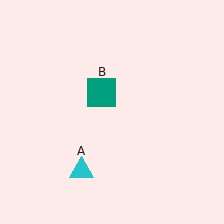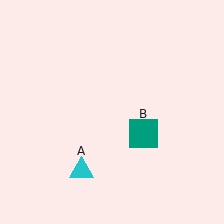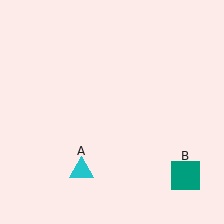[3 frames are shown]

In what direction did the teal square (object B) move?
The teal square (object B) moved down and to the right.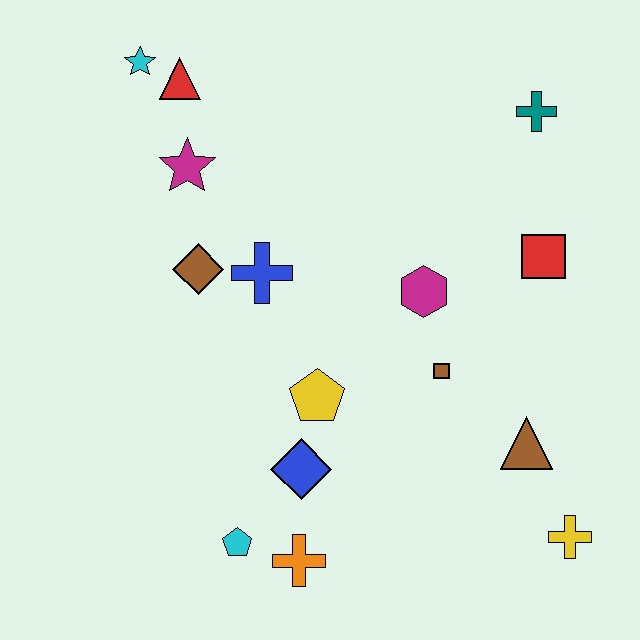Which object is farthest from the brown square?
The cyan star is farthest from the brown square.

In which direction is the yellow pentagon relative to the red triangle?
The yellow pentagon is below the red triangle.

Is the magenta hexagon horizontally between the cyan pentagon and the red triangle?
No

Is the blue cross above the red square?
No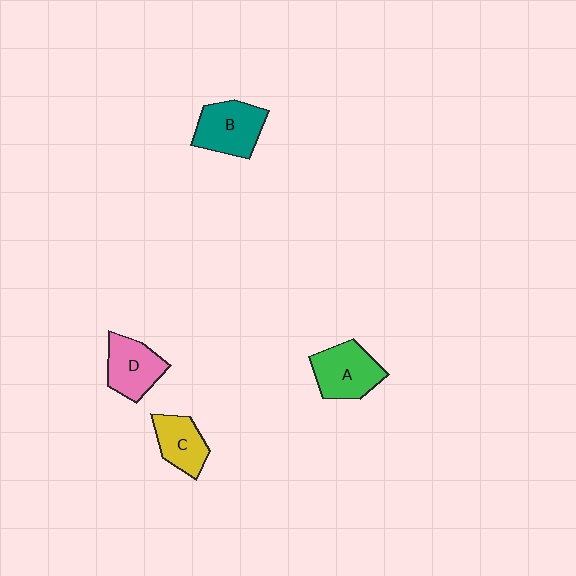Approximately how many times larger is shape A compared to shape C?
Approximately 1.3 times.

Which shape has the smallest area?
Shape C (yellow).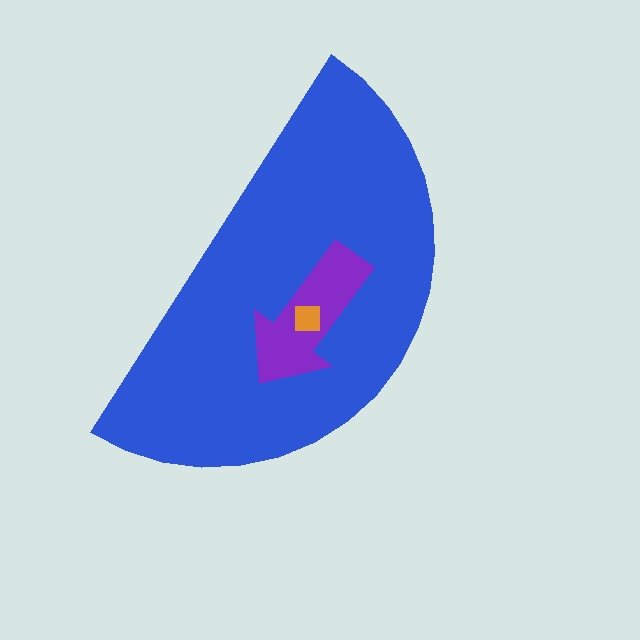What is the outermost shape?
The blue semicircle.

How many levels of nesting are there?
3.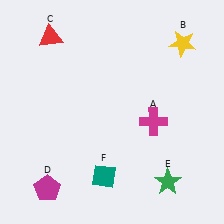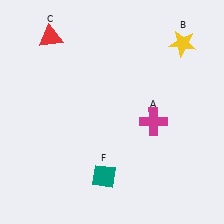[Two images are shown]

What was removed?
The green star (E), the magenta pentagon (D) were removed in Image 2.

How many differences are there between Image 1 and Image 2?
There are 2 differences between the two images.